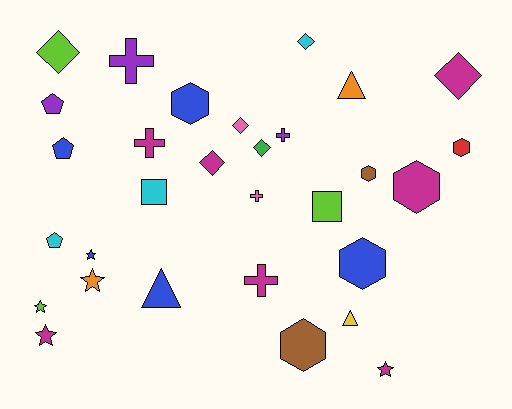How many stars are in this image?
There are 5 stars.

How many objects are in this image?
There are 30 objects.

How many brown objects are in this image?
There are 2 brown objects.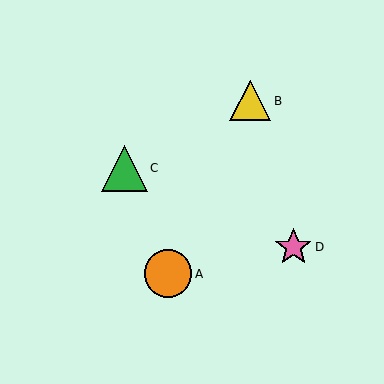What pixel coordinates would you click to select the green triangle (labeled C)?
Click at (124, 168) to select the green triangle C.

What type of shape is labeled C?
Shape C is a green triangle.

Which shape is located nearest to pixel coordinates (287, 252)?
The pink star (labeled D) at (293, 247) is nearest to that location.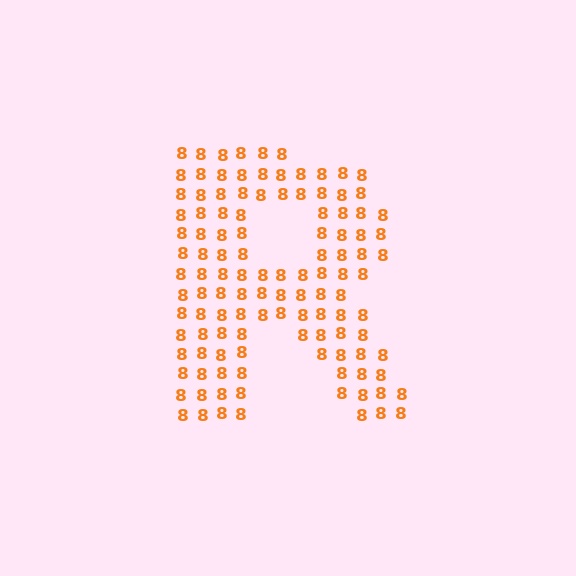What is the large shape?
The large shape is the letter R.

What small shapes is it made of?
It is made of small digit 8's.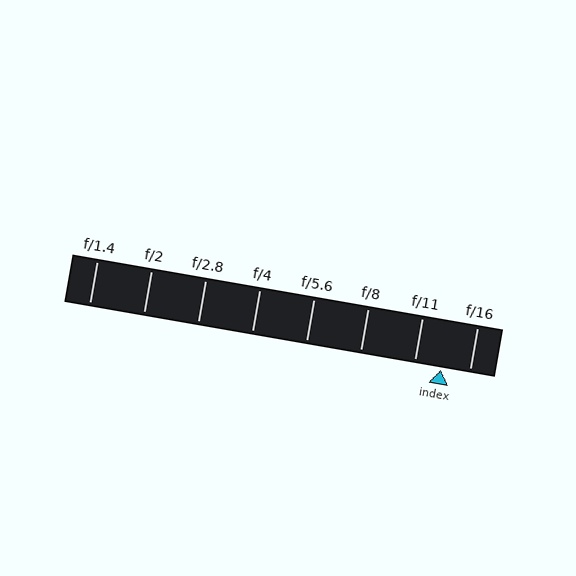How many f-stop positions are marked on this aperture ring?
There are 8 f-stop positions marked.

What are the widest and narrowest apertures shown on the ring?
The widest aperture shown is f/1.4 and the narrowest is f/16.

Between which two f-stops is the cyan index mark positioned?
The index mark is between f/11 and f/16.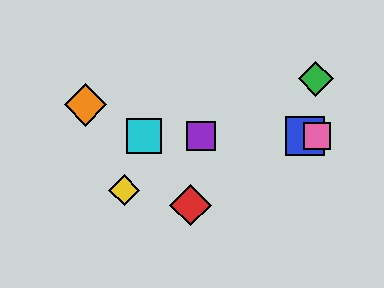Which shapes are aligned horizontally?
The blue square, the purple square, the cyan square, the pink square are aligned horizontally.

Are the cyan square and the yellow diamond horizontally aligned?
No, the cyan square is at y≈136 and the yellow diamond is at y≈190.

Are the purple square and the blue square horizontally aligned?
Yes, both are at y≈136.